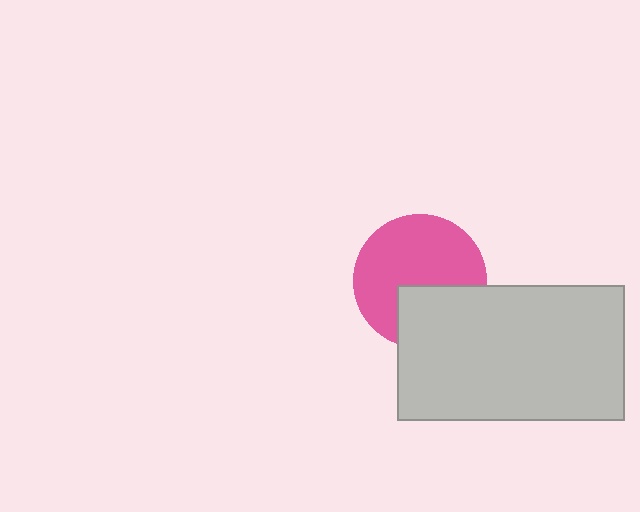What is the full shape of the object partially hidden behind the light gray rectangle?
The partially hidden object is a pink circle.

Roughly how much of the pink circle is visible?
Most of it is visible (roughly 67%).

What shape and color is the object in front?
The object in front is a light gray rectangle.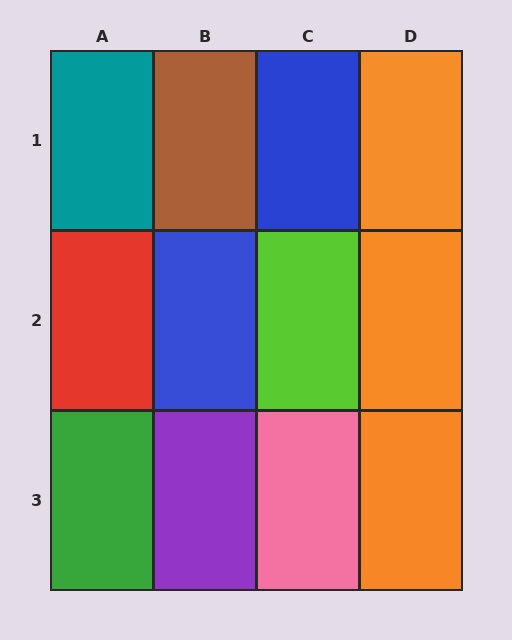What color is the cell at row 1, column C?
Blue.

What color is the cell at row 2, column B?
Blue.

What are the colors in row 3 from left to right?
Green, purple, pink, orange.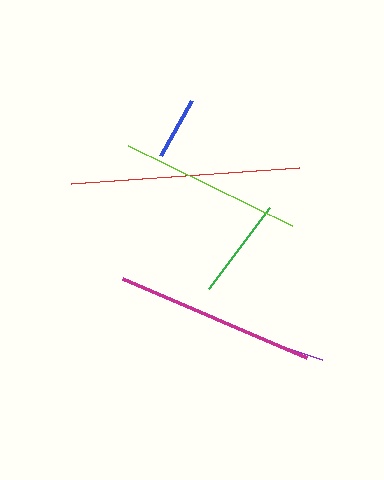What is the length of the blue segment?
The blue segment is approximately 62 pixels long.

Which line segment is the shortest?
The blue line is the shortest at approximately 62 pixels.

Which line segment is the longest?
The red line is the longest at approximately 228 pixels.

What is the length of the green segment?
The green segment is approximately 101 pixels long.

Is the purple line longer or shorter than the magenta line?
The magenta line is longer than the purple line.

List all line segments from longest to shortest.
From longest to shortest: red, magenta, lime, green, purple, blue.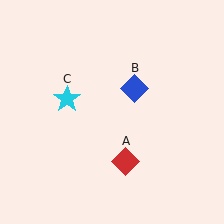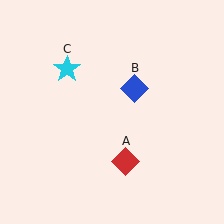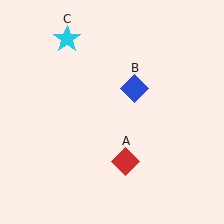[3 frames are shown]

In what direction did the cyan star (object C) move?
The cyan star (object C) moved up.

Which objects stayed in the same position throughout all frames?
Red diamond (object A) and blue diamond (object B) remained stationary.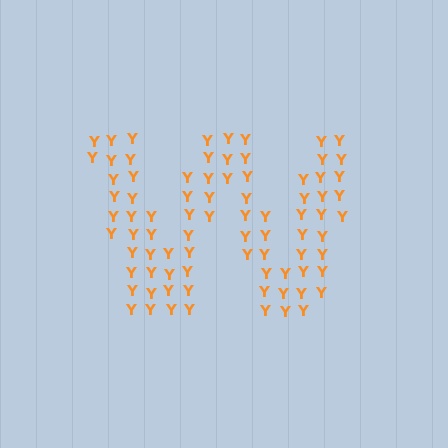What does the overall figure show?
The overall figure shows the letter W.